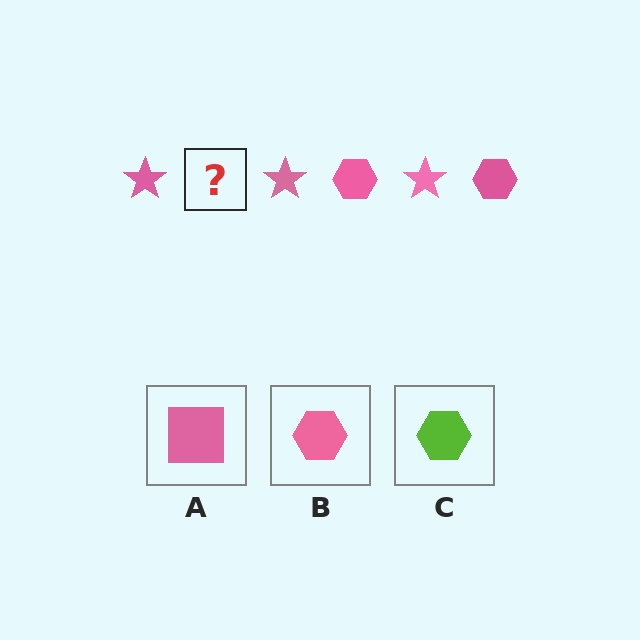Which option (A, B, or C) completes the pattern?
B.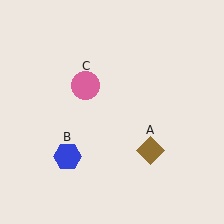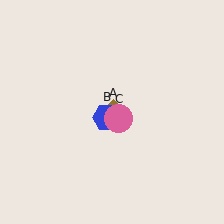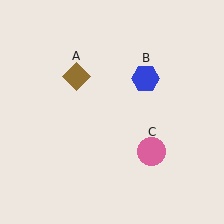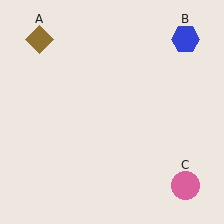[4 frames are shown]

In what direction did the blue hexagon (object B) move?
The blue hexagon (object B) moved up and to the right.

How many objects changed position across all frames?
3 objects changed position: brown diamond (object A), blue hexagon (object B), pink circle (object C).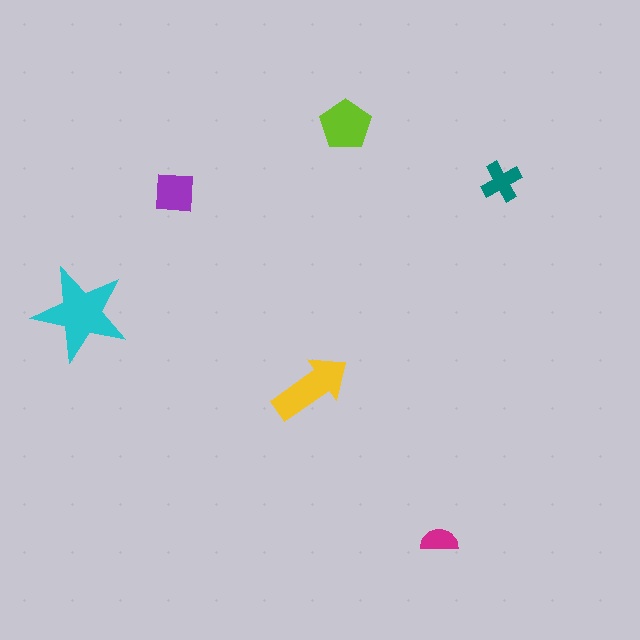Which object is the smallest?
The magenta semicircle.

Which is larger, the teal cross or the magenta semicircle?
The teal cross.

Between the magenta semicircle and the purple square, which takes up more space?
The purple square.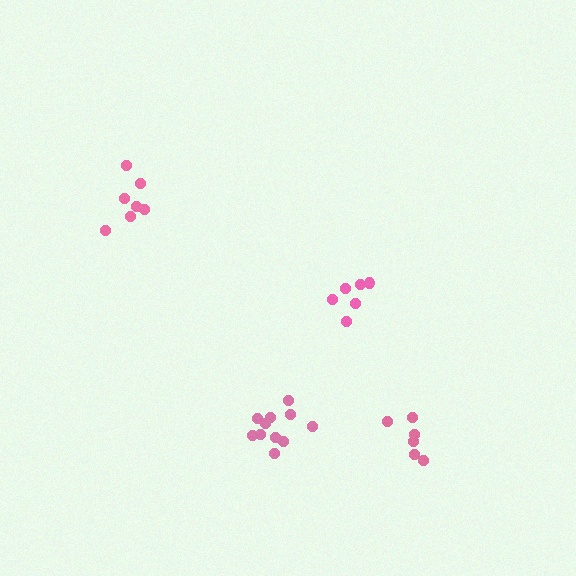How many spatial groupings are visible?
There are 4 spatial groupings.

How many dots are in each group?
Group 1: 6 dots, Group 2: 6 dots, Group 3: 7 dots, Group 4: 11 dots (30 total).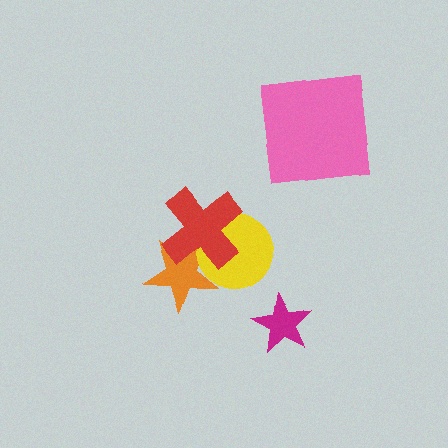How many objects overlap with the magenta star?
0 objects overlap with the magenta star.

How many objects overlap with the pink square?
0 objects overlap with the pink square.